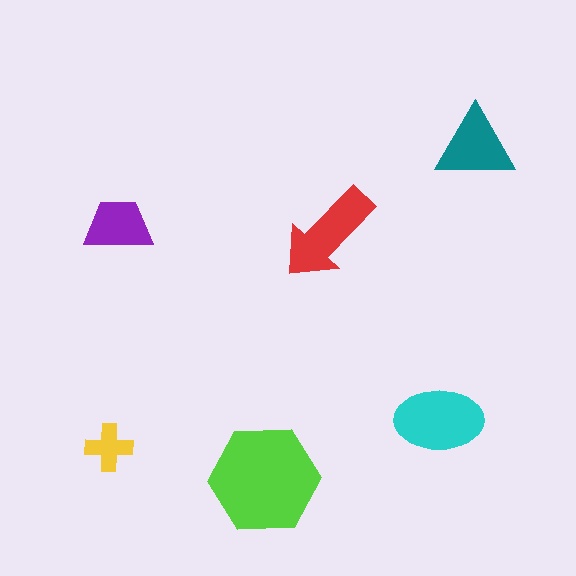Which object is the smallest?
The yellow cross.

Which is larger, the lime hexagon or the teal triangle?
The lime hexagon.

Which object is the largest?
The lime hexagon.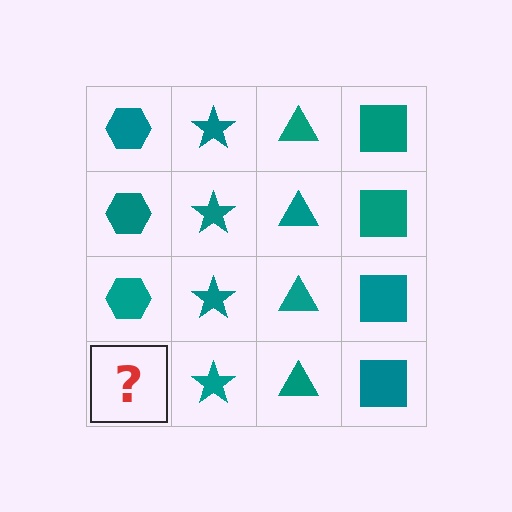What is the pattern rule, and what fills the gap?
The rule is that each column has a consistent shape. The gap should be filled with a teal hexagon.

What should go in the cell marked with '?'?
The missing cell should contain a teal hexagon.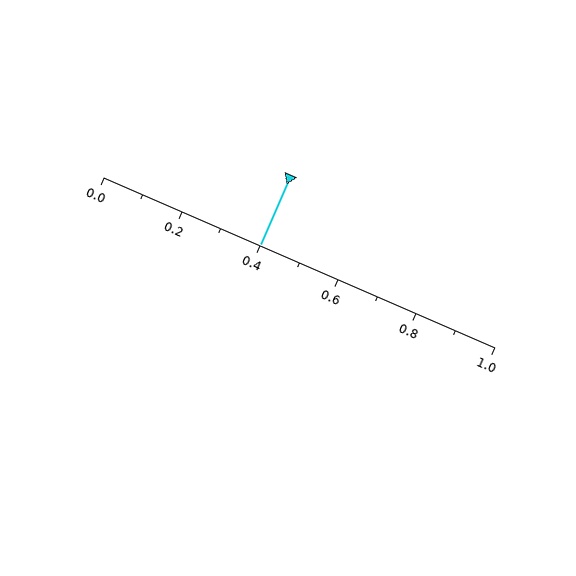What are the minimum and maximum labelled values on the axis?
The axis runs from 0.0 to 1.0.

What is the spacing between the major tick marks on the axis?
The major ticks are spaced 0.2 apart.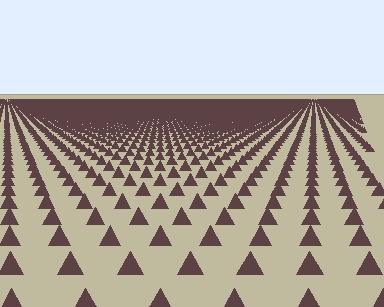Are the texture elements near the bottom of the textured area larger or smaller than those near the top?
Larger. Near the bottom, elements are closer to the viewer and appear at a bigger on-screen size.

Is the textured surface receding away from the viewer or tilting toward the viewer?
The surface is receding away from the viewer. Texture elements get smaller and denser toward the top.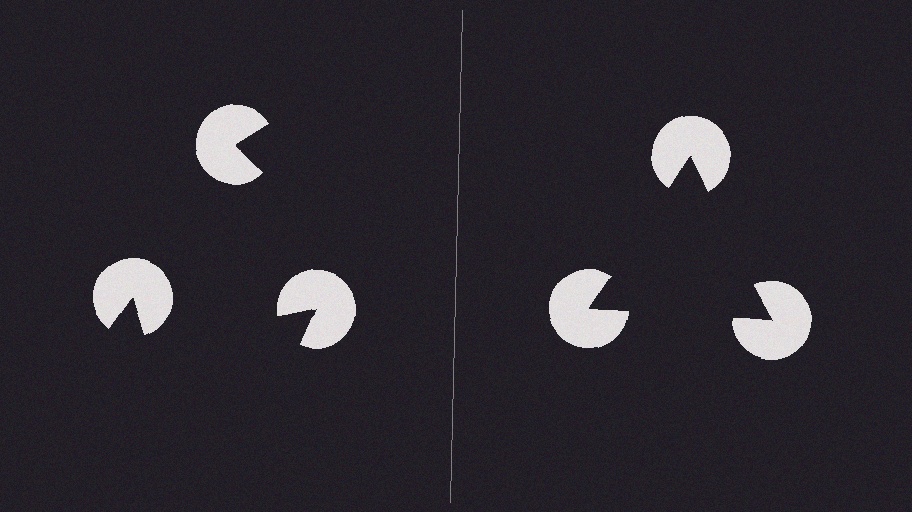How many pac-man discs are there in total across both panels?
6 — 3 on each side.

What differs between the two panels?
The pac-man discs are positioned identically on both sides; only the wedge orientations differ. On the right they align to a triangle; on the left they are misaligned.